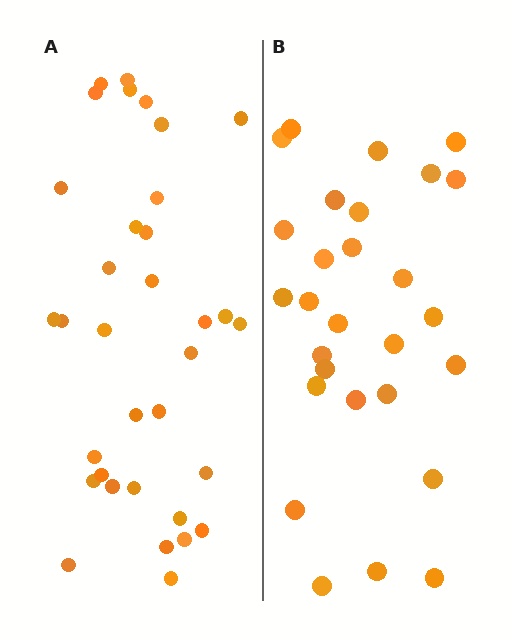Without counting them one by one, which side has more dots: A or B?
Region A (the left region) has more dots.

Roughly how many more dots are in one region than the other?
Region A has about 6 more dots than region B.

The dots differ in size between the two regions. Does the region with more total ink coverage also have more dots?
No. Region B has more total ink coverage because its dots are larger, but region A actually contains more individual dots. Total area can be misleading — the number of items is what matters here.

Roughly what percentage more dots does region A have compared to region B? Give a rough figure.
About 20% more.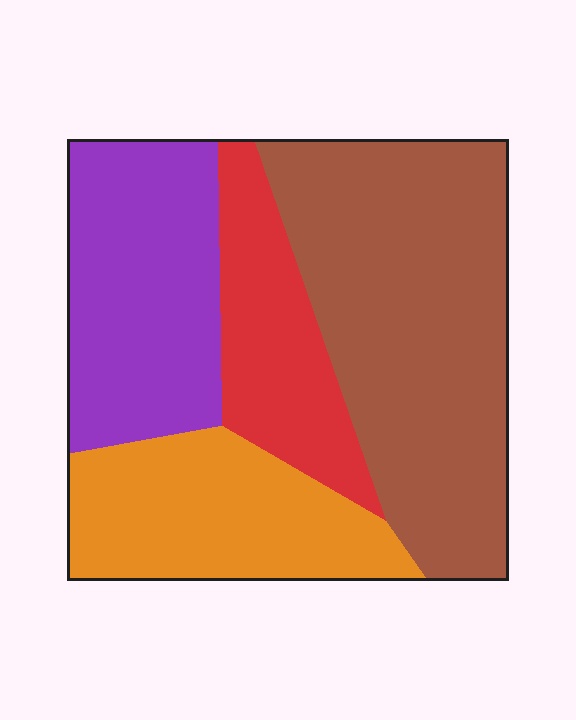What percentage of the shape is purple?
Purple takes up between a sixth and a third of the shape.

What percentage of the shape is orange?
Orange takes up about one fifth (1/5) of the shape.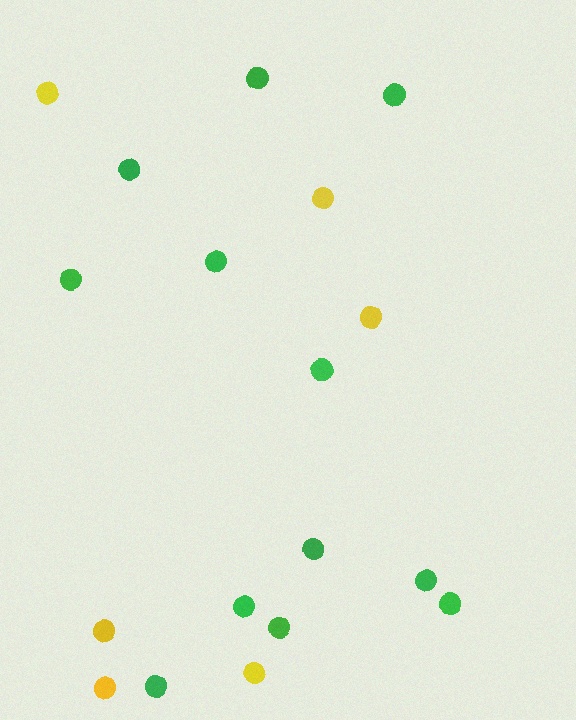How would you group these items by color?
There are 2 groups: one group of yellow circles (6) and one group of green circles (12).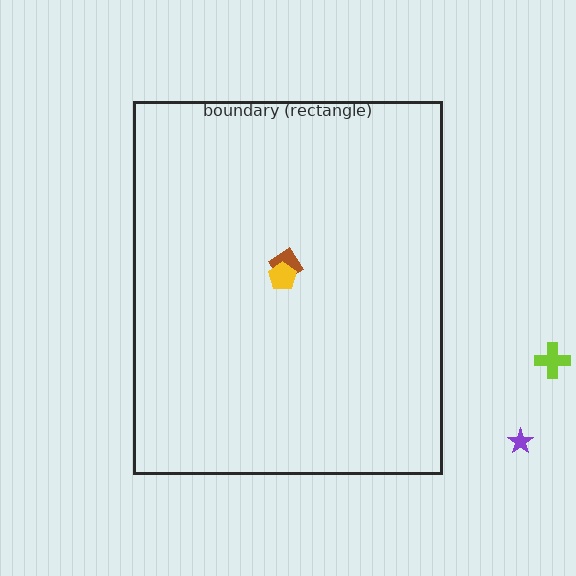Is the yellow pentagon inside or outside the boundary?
Inside.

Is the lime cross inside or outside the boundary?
Outside.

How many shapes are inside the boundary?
2 inside, 2 outside.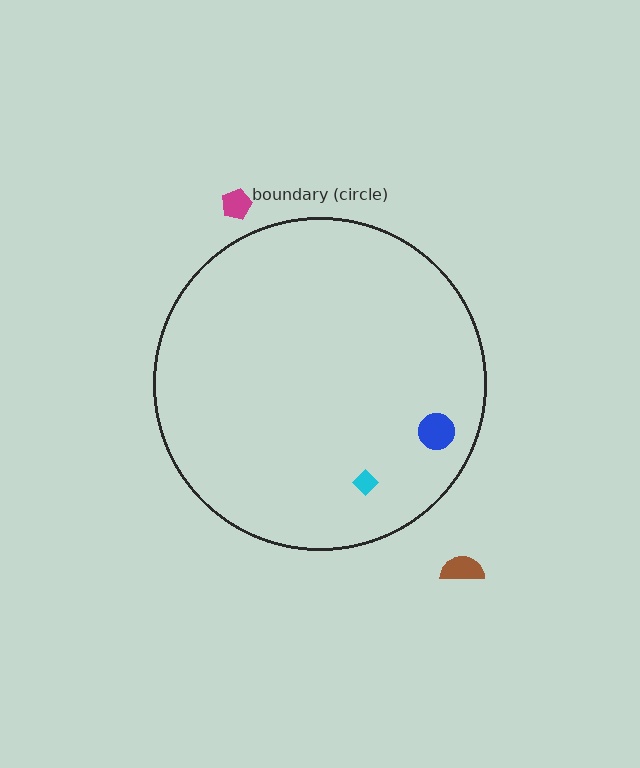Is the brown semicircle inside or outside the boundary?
Outside.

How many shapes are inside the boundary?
2 inside, 2 outside.